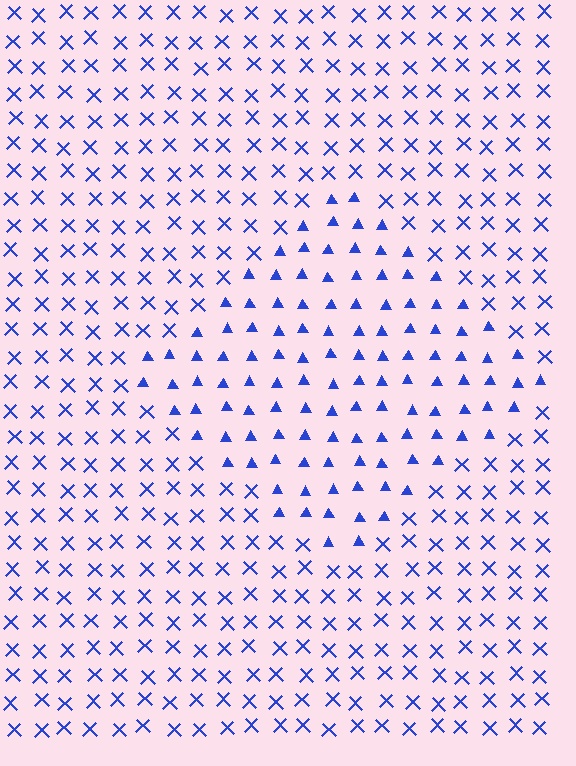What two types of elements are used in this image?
The image uses triangles inside the diamond region and X marks outside it.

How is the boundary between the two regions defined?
The boundary is defined by a change in element shape: triangles inside vs. X marks outside. All elements share the same color and spacing.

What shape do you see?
I see a diamond.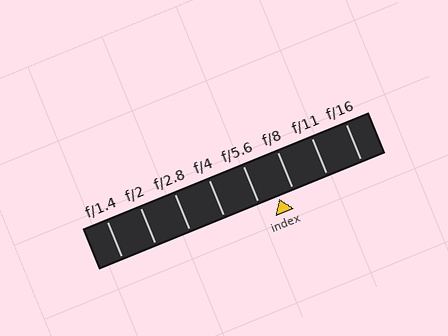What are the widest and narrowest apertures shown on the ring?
The widest aperture shown is f/1.4 and the narrowest is f/16.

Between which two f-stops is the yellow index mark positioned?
The index mark is between f/5.6 and f/8.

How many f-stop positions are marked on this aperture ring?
There are 8 f-stop positions marked.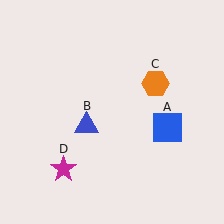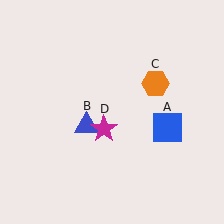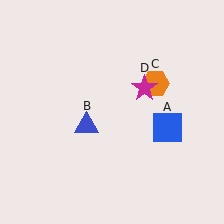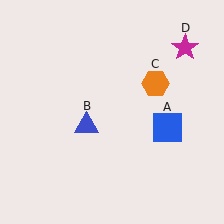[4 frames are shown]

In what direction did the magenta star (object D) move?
The magenta star (object D) moved up and to the right.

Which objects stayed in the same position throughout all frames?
Blue square (object A) and blue triangle (object B) and orange hexagon (object C) remained stationary.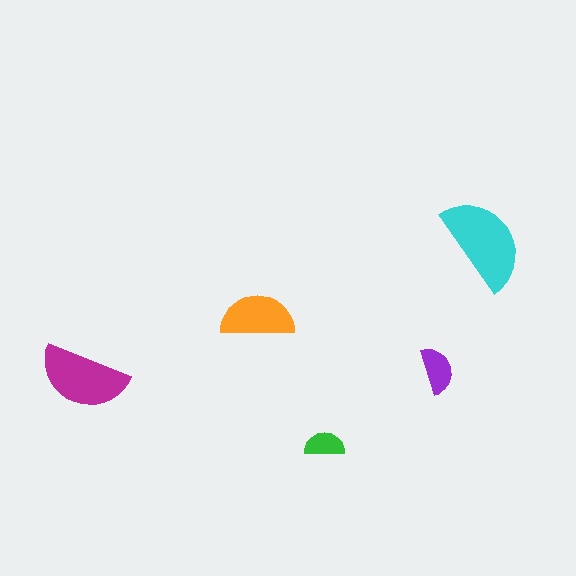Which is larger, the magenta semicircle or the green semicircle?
The magenta one.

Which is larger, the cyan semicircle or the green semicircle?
The cyan one.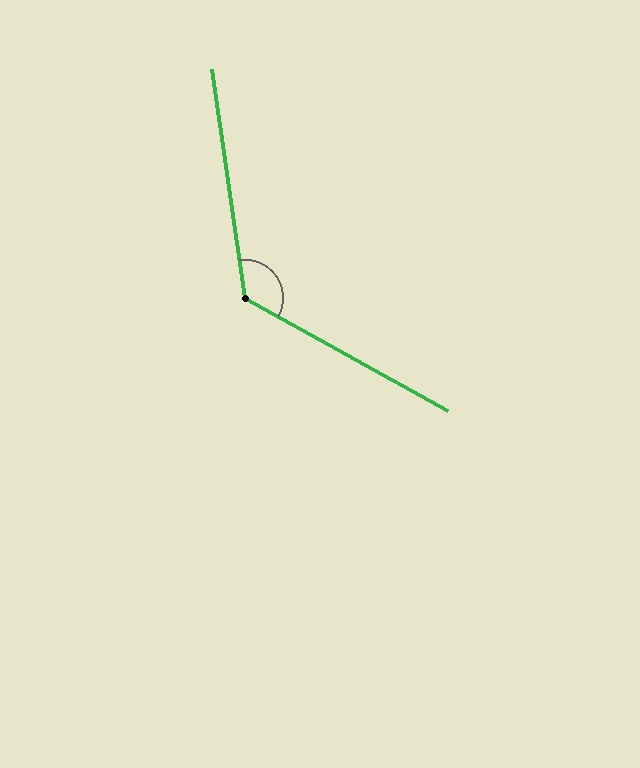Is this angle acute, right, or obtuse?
It is obtuse.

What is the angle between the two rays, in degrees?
Approximately 127 degrees.